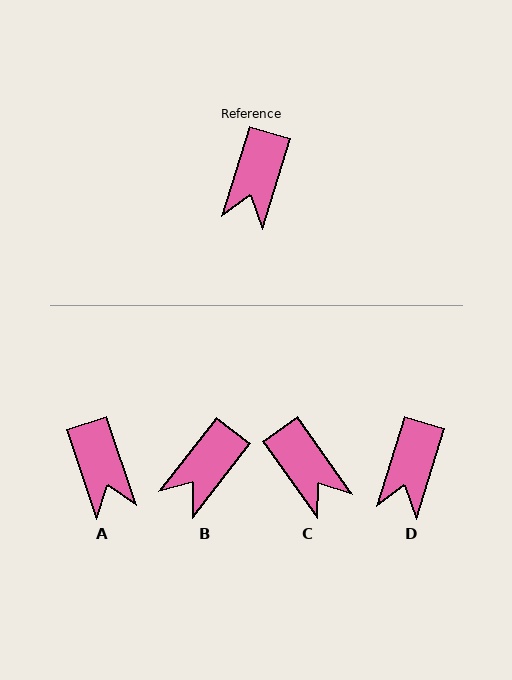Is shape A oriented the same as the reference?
No, it is off by about 35 degrees.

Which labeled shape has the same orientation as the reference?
D.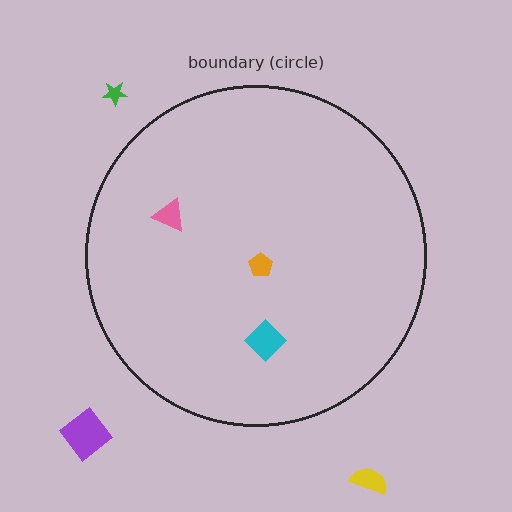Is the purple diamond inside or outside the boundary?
Outside.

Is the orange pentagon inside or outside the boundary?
Inside.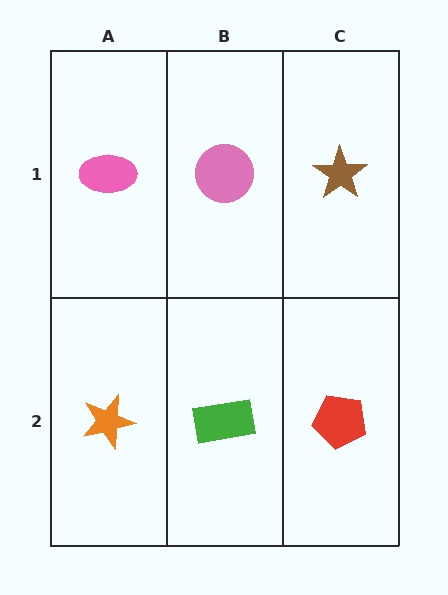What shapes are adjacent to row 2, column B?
A pink circle (row 1, column B), an orange star (row 2, column A), a red pentagon (row 2, column C).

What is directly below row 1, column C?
A red pentagon.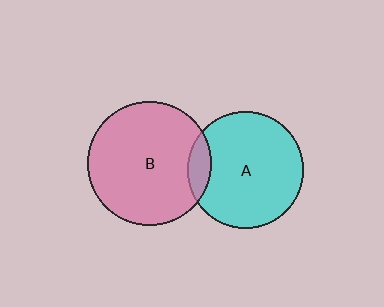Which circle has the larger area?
Circle B (pink).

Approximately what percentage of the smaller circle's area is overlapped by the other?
Approximately 10%.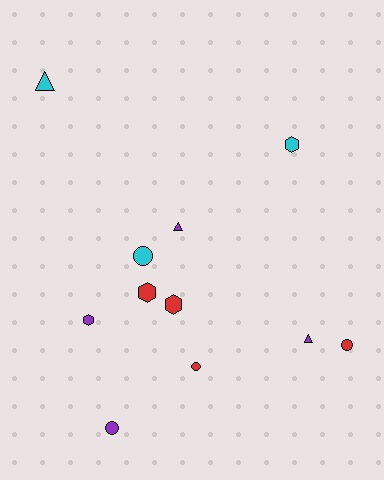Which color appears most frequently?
Red, with 4 objects.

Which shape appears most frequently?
Hexagon, with 4 objects.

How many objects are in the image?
There are 11 objects.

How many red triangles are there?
There are no red triangles.